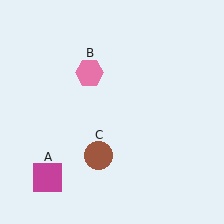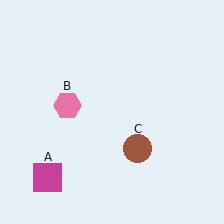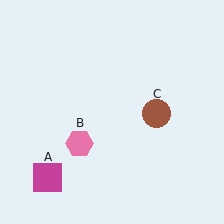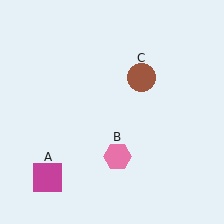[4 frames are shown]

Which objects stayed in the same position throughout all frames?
Magenta square (object A) remained stationary.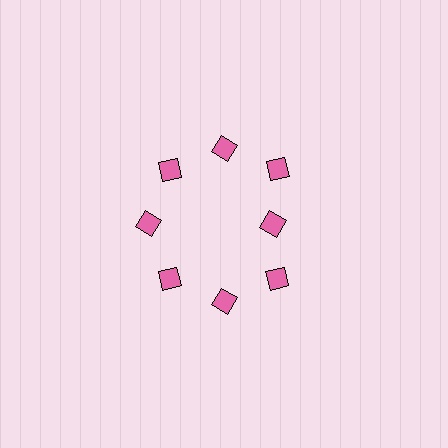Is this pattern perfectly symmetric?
No. The 8 pink diamonds are arranged in a ring, but one element near the 3 o'clock position is pulled inward toward the center, breaking the 8-fold rotational symmetry.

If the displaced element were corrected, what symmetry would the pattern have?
It would have 8-fold rotational symmetry — the pattern would map onto itself every 45 degrees.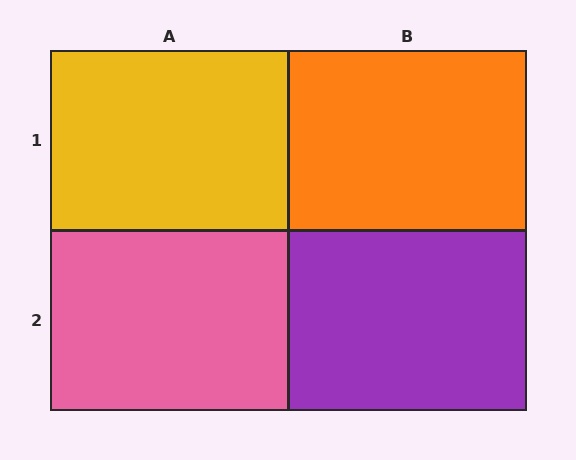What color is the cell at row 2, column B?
Purple.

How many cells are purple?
1 cell is purple.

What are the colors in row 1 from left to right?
Yellow, orange.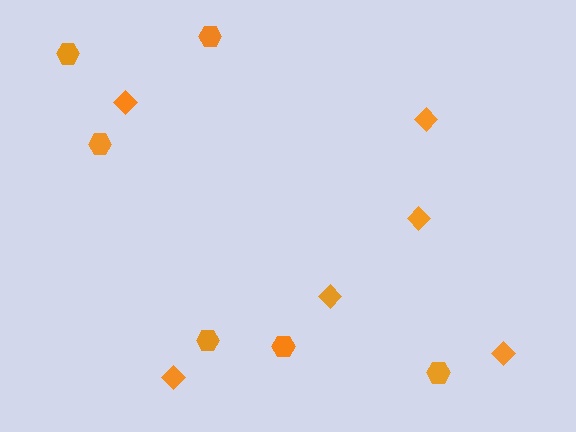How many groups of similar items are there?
There are 2 groups: one group of hexagons (6) and one group of diamonds (6).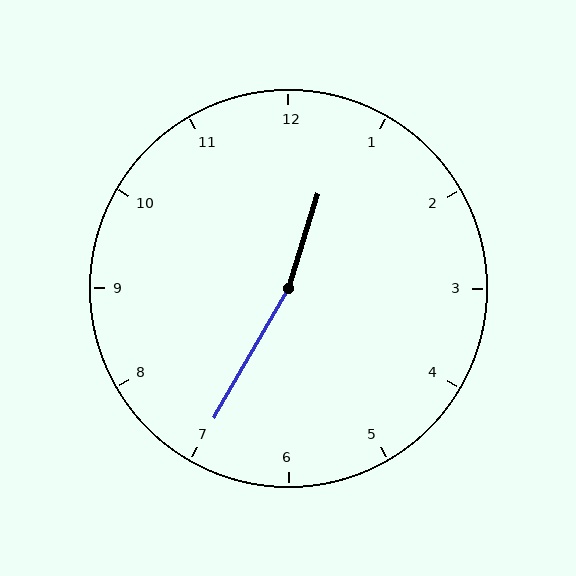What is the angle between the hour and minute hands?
Approximately 168 degrees.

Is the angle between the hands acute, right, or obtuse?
It is obtuse.